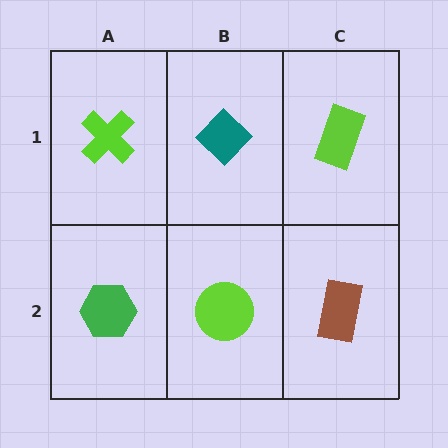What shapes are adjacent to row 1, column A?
A green hexagon (row 2, column A), a teal diamond (row 1, column B).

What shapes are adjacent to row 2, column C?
A lime rectangle (row 1, column C), a lime circle (row 2, column B).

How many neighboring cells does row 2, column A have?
2.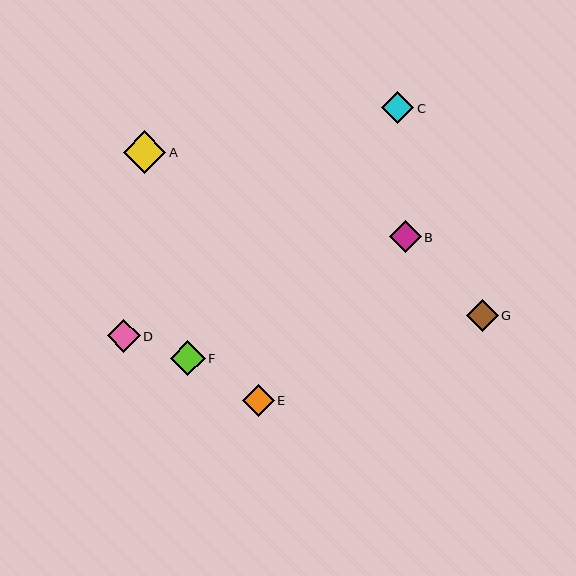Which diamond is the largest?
Diamond A is the largest with a size of approximately 43 pixels.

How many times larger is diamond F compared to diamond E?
Diamond F is approximately 1.1 times the size of diamond E.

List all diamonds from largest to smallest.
From largest to smallest: A, F, D, C, G, B, E.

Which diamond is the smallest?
Diamond E is the smallest with a size of approximately 31 pixels.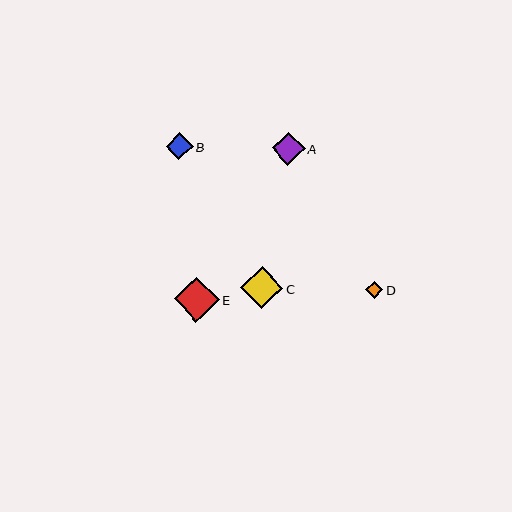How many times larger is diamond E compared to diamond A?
Diamond E is approximately 1.4 times the size of diamond A.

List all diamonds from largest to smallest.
From largest to smallest: E, C, A, B, D.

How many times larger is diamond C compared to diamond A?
Diamond C is approximately 1.3 times the size of diamond A.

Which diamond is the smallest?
Diamond D is the smallest with a size of approximately 17 pixels.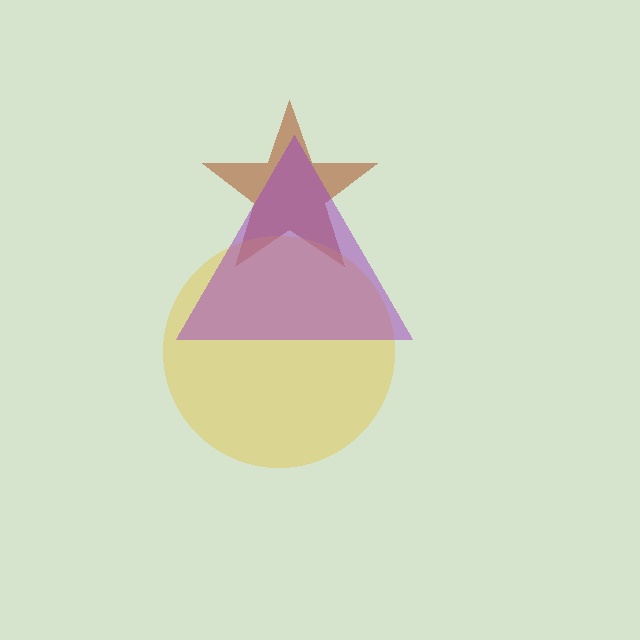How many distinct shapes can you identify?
There are 3 distinct shapes: a brown star, a yellow circle, a purple triangle.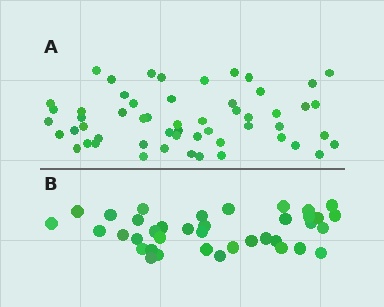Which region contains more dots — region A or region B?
Region A (the top region) has more dots.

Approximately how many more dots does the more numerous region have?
Region A has approximately 15 more dots than region B.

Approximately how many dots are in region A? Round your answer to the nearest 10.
About 60 dots. (The exact count is 55, which rounds to 60.)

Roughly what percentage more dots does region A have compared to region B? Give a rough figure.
About 45% more.